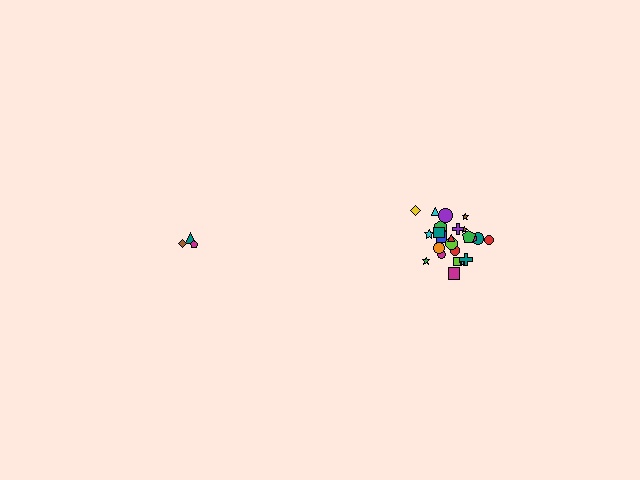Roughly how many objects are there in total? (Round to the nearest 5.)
Roughly 30 objects in total.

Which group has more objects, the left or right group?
The right group.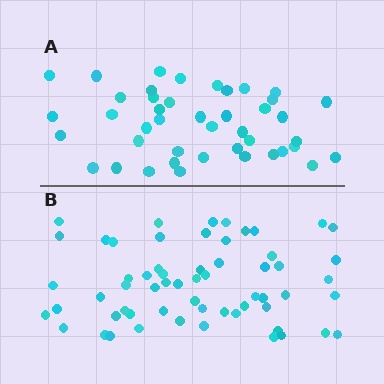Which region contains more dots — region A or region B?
Region B (the bottom region) has more dots.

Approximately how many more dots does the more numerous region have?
Region B has approximately 15 more dots than region A.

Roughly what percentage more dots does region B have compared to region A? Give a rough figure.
About 40% more.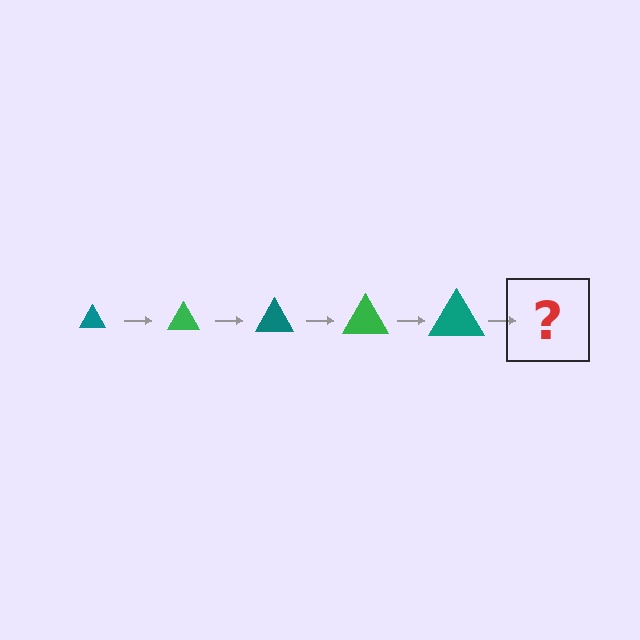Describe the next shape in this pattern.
It should be a green triangle, larger than the previous one.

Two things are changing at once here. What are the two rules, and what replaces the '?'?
The two rules are that the triangle grows larger each step and the color cycles through teal and green. The '?' should be a green triangle, larger than the previous one.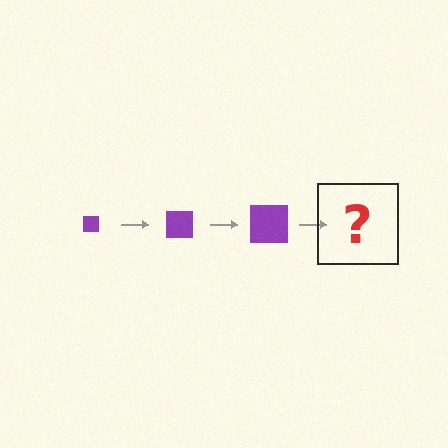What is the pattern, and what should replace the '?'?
The pattern is that the square gets progressively larger each step. The '?' should be a purple square, larger than the previous one.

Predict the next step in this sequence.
The next step is a purple square, larger than the previous one.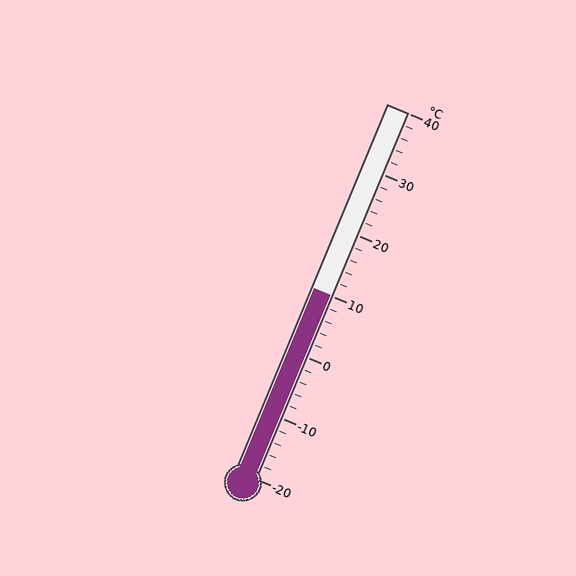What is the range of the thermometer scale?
The thermometer scale ranges from -20°C to 40°C.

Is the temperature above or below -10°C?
The temperature is above -10°C.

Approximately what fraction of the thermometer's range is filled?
The thermometer is filled to approximately 50% of its range.